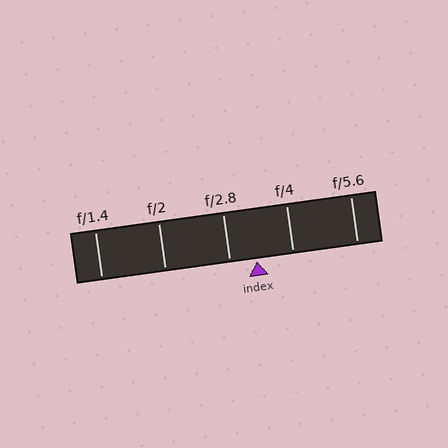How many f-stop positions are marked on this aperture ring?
There are 5 f-stop positions marked.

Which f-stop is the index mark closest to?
The index mark is closest to f/2.8.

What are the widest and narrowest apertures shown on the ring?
The widest aperture shown is f/1.4 and the narrowest is f/5.6.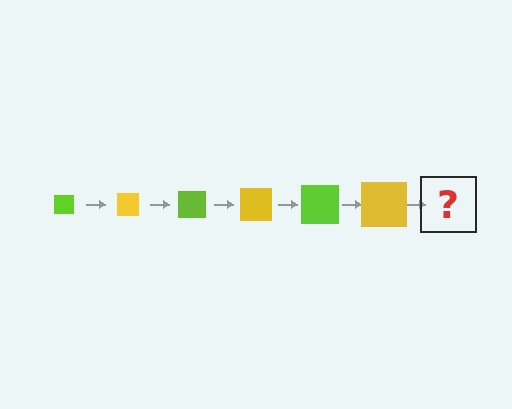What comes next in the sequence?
The next element should be a lime square, larger than the previous one.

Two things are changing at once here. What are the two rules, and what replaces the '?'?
The two rules are that the square grows larger each step and the color cycles through lime and yellow. The '?' should be a lime square, larger than the previous one.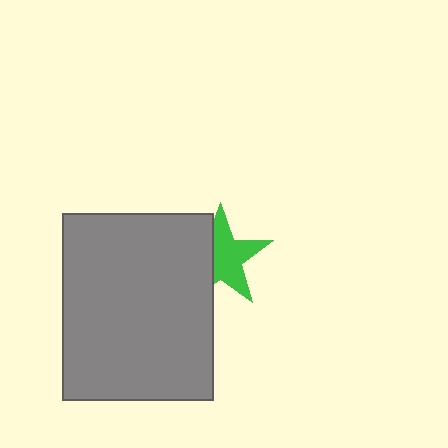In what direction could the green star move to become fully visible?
The green star could move right. That would shift it out from behind the gray rectangle entirely.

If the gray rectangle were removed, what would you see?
You would see the complete green star.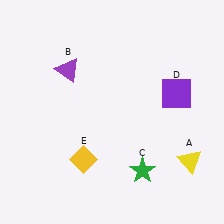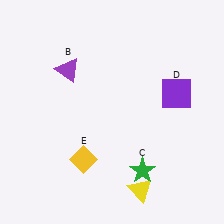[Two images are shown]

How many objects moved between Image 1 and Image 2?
1 object moved between the two images.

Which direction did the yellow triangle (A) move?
The yellow triangle (A) moved left.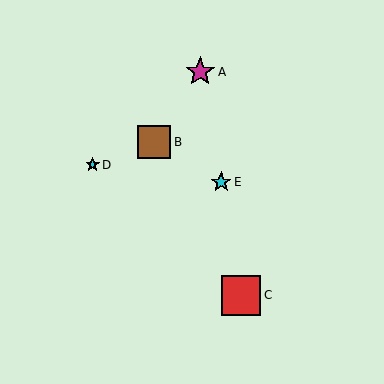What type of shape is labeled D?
Shape D is a cyan star.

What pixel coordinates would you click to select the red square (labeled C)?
Click at (241, 295) to select the red square C.